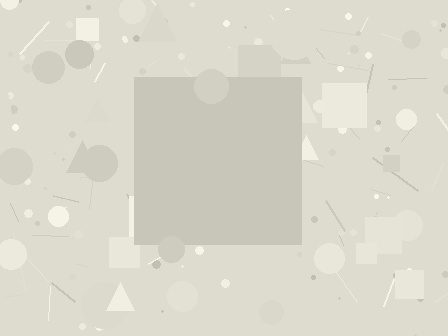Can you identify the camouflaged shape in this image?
The camouflaged shape is a square.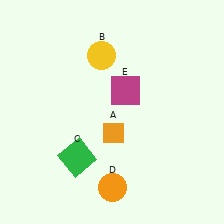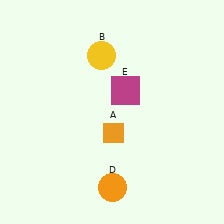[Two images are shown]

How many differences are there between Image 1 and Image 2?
There is 1 difference between the two images.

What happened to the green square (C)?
The green square (C) was removed in Image 2. It was in the bottom-left area of Image 1.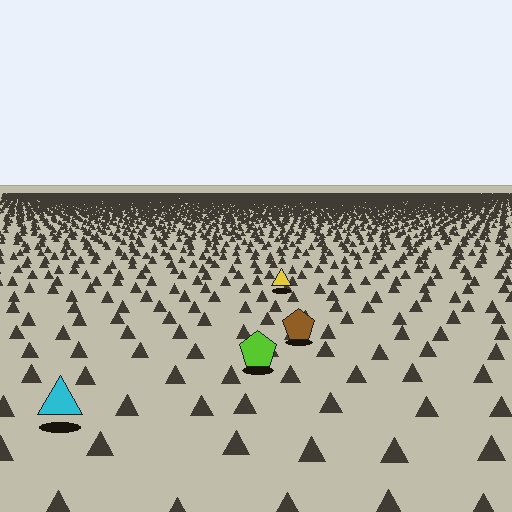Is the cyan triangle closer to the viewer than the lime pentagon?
Yes. The cyan triangle is closer — you can tell from the texture gradient: the ground texture is coarser near it.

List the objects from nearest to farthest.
From nearest to farthest: the cyan triangle, the lime pentagon, the brown pentagon, the yellow triangle.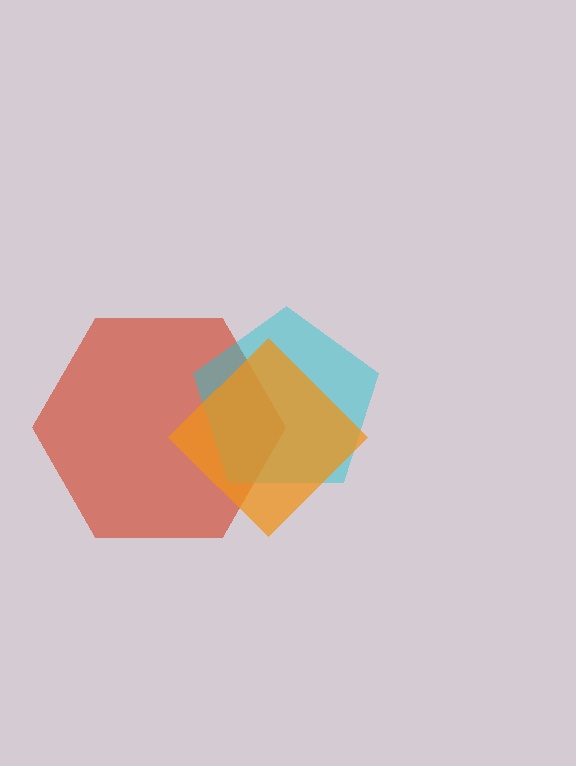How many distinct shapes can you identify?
There are 3 distinct shapes: a red hexagon, a cyan pentagon, an orange diamond.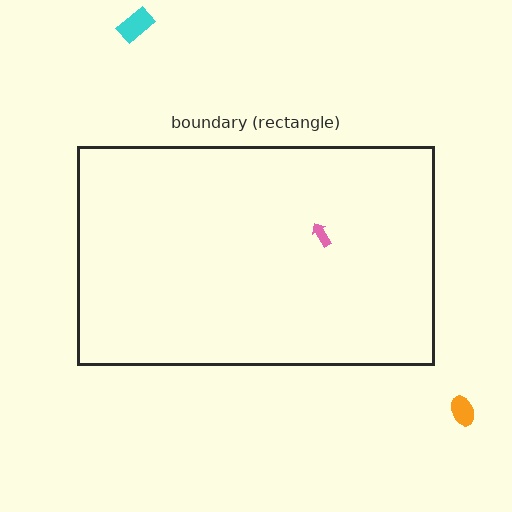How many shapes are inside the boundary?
1 inside, 2 outside.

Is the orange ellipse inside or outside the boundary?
Outside.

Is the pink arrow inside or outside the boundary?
Inside.